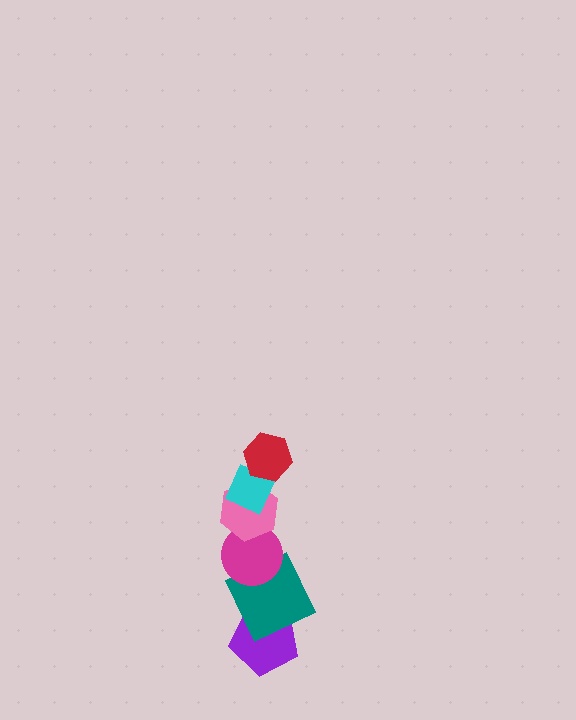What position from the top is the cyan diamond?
The cyan diamond is 2nd from the top.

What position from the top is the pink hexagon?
The pink hexagon is 3rd from the top.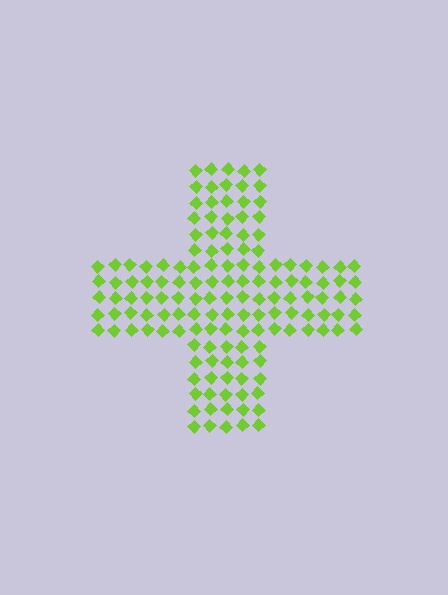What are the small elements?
The small elements are diamonds.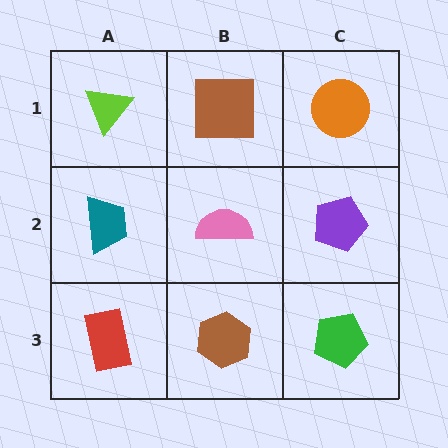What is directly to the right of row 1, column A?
A brown square.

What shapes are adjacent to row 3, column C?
A purple pentagon (row 2, column C), a brown hexagon (row 3, column B).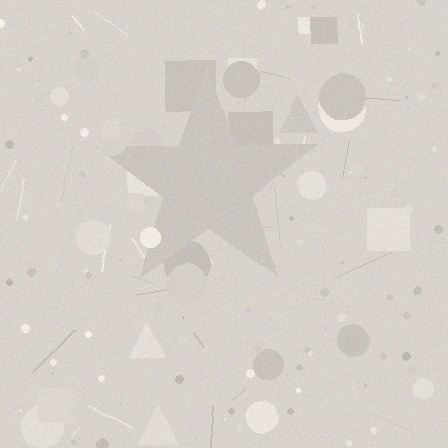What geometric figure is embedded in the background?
A star is embedded in the background.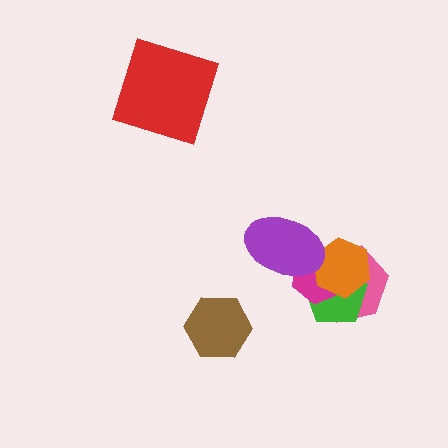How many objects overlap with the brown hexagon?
0 objects overlap with the brown hexagon.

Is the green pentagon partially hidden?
Yes, it is partially covered by another shape.